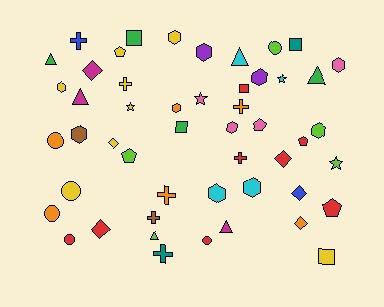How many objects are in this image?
There are 50 objects.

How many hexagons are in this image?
There are 11 hexagons.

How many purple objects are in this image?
There are 2 purple objects.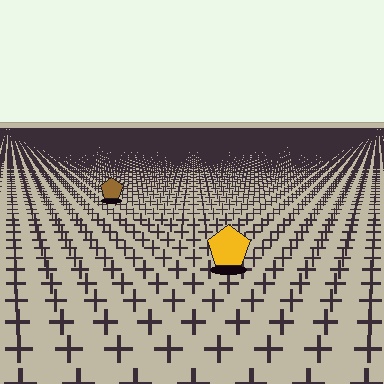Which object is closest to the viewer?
The yellow pentagon is closest. The texture marks near it are larger and more spread out.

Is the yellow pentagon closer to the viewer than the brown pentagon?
Yes. The yellow pentagon is closer — you can tell from the texture gradient: the ground texture is coarser near it.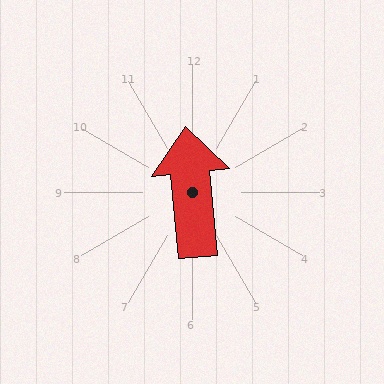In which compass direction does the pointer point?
North.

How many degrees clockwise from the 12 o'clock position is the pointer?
Approximately 355 degrees.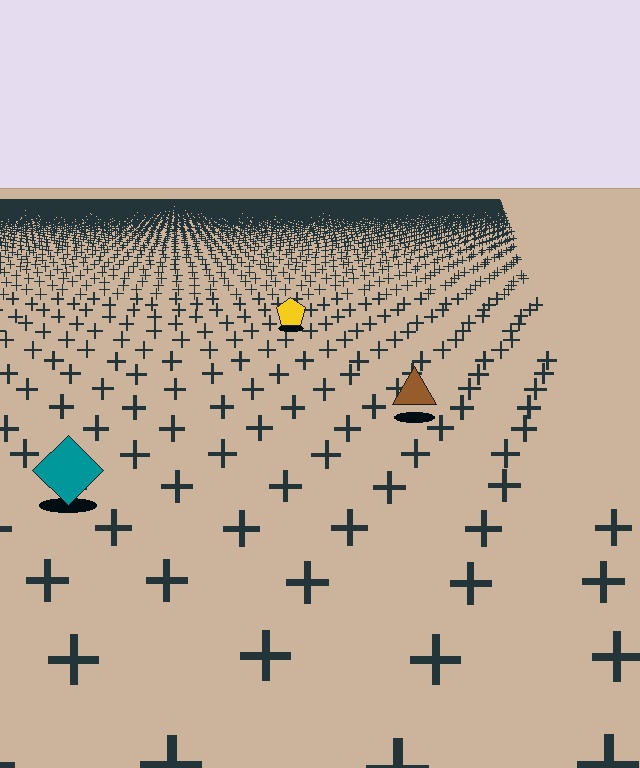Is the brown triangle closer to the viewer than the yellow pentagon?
Yes. The brown triangle is closer — you can tell from the texture gradient: the ground texture is coarser near it.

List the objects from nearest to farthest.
From nearest to farthest: the teal diamond, the brown triangle, the yellow pentagon.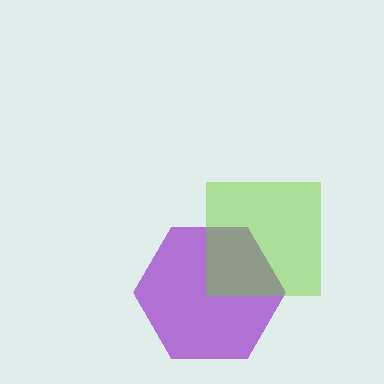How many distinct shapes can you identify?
There are 2 distinct shapes: a purple hexagon, a lime square.